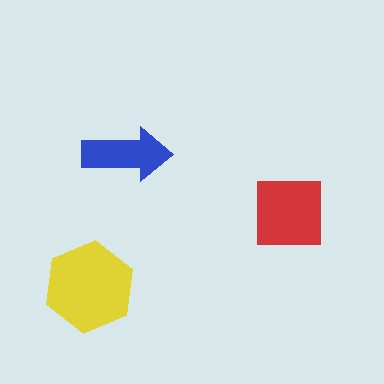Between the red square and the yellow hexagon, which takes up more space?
The yellow hexagon.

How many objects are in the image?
There are 3 objects in the image.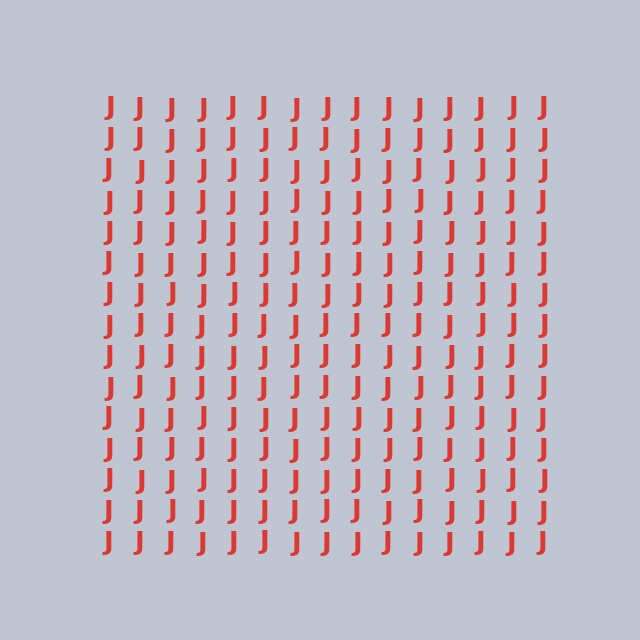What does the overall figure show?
The overall figure shows a square.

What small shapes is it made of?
It is made of small letter J's.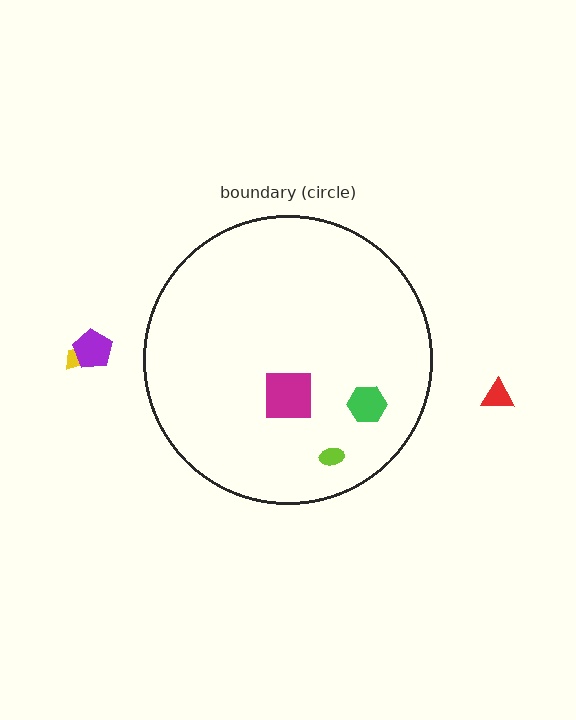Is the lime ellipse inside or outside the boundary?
Inside.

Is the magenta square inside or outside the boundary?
Inside.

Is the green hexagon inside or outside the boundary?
Inside.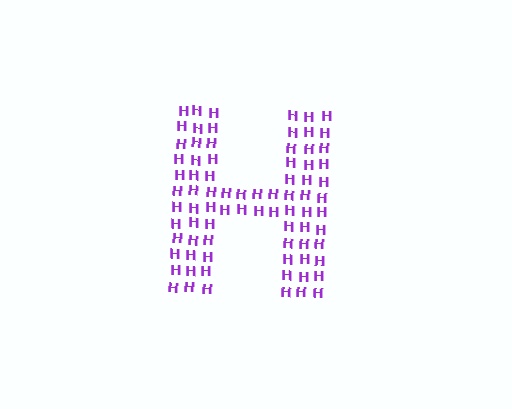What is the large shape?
The large shape is the letter H.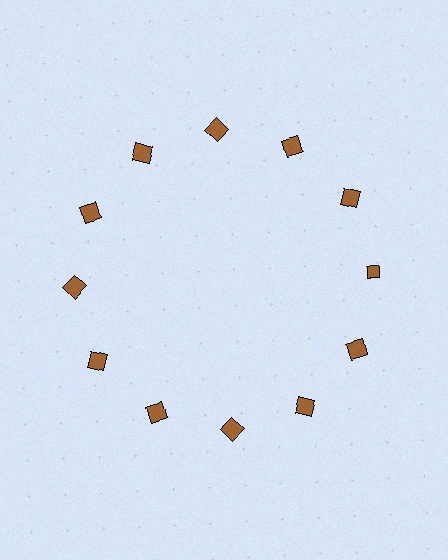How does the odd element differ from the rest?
It has a different shape: diamond instead of square.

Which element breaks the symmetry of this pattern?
The brown diamond at roughly the 3 o'clock position breaks the symmetry. All other shapes are brown squares.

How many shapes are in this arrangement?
There are 12 shapes arranged in a ring pattern.